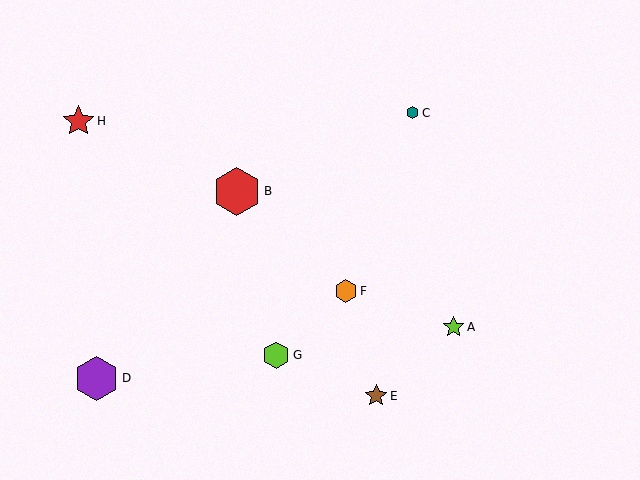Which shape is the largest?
The red hexagon (labeled B) is the largest.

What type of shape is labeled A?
Shape A is a lime star.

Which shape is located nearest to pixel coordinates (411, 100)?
The teal hexagon (labeled C) at (413, 113) is nearest to that location.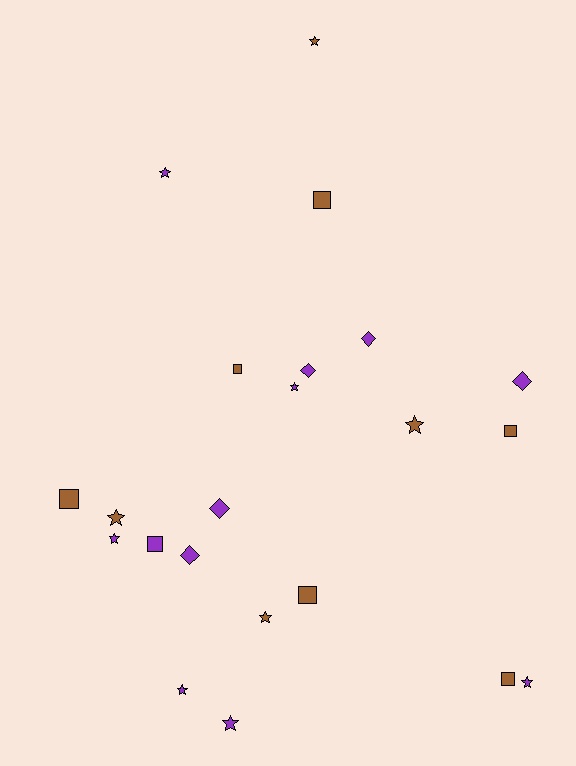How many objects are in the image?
There are 22 objects.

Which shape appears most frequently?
Star, with 10 objects.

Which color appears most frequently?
Purple, with 12 objects.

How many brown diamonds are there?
There are no brown diamonds.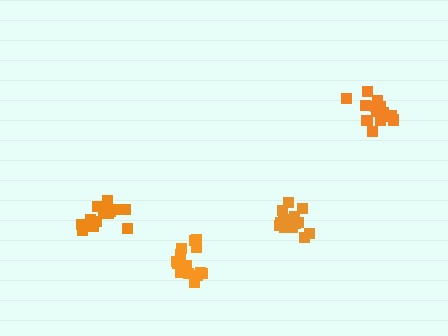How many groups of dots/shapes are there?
There are 4 groups.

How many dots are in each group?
Group 1: 15 dots, Group 2: 16 dots, Group 3: 16 dots, Group 4: 16 dots (63 total).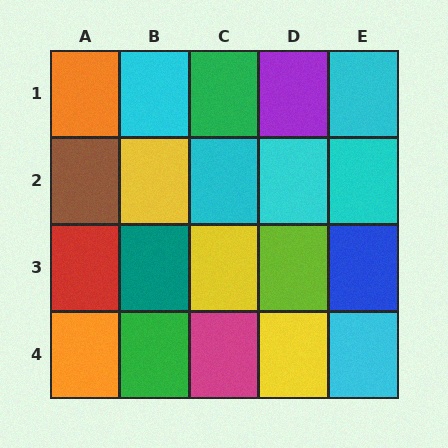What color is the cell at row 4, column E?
Cyan.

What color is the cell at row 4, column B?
Green.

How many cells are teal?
1 cell is teal.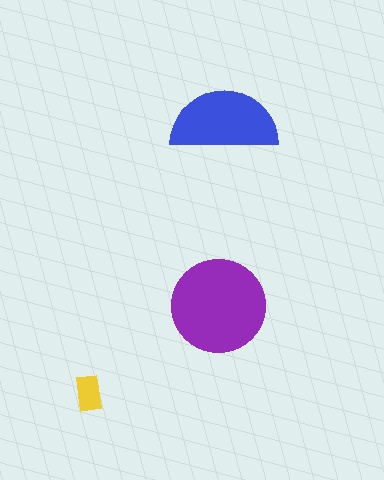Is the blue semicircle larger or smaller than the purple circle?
Smaller.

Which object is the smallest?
The yellow rectangle.